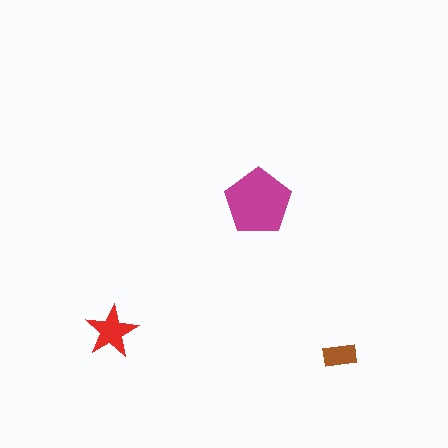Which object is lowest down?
The brown rectangle is bottommost.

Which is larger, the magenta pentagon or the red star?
The magenta pentagon.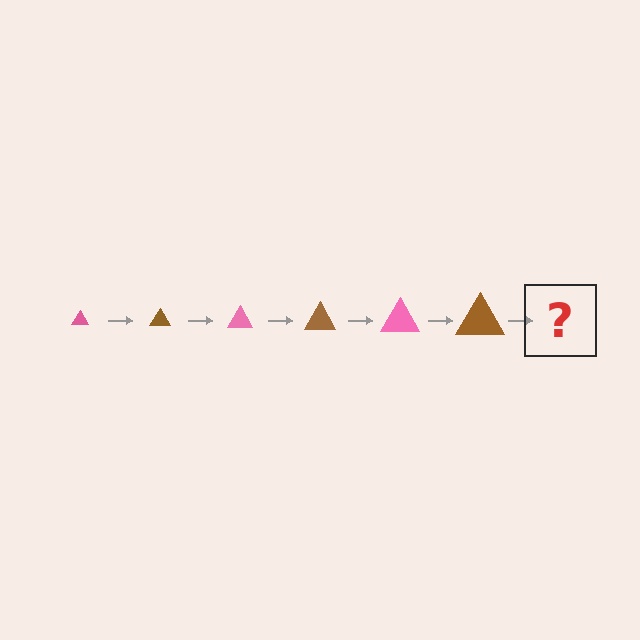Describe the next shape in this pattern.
It should be a pink triangle, larger than the previous one.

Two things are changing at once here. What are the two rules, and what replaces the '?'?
The two rules are that the triangle grows larger each step and the color cycles through pink and brown. The '?' should be a pink triangle, larger than the previous one.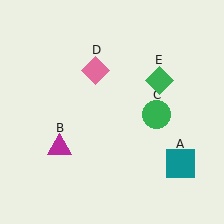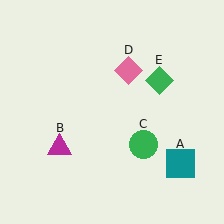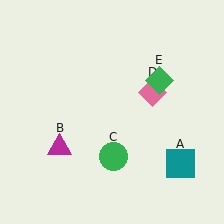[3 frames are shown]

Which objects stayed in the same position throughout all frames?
Teal square (object A) and magenta triangle (object B) and green diamond (object E) remained stationary.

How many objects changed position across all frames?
2 objects changed position: green circle (object C), pink diamond (object D).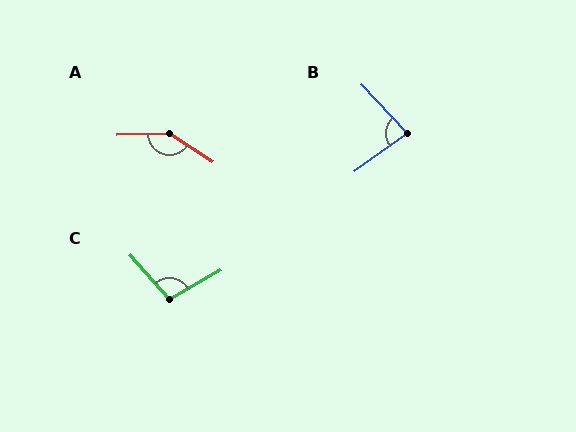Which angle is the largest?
A, at approximately 146 degrees.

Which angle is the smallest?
B, at approximately 83 degrees.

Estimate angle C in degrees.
Approximately 102 degrees.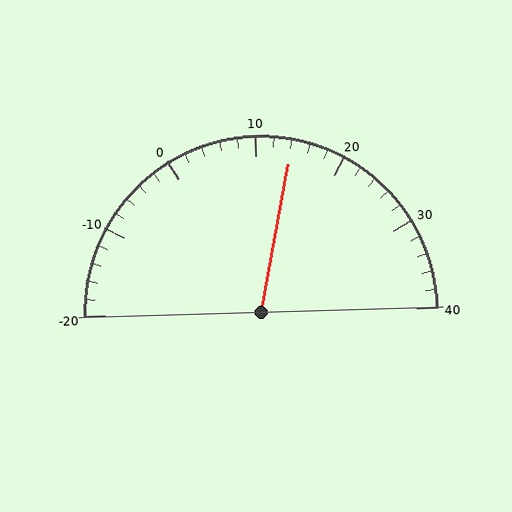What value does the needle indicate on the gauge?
The needle indicates approximately 14.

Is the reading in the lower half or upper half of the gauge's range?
The reading is in the upper half of the range (-20 to 40).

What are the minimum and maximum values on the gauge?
The gauge ranges from -20 to 40.